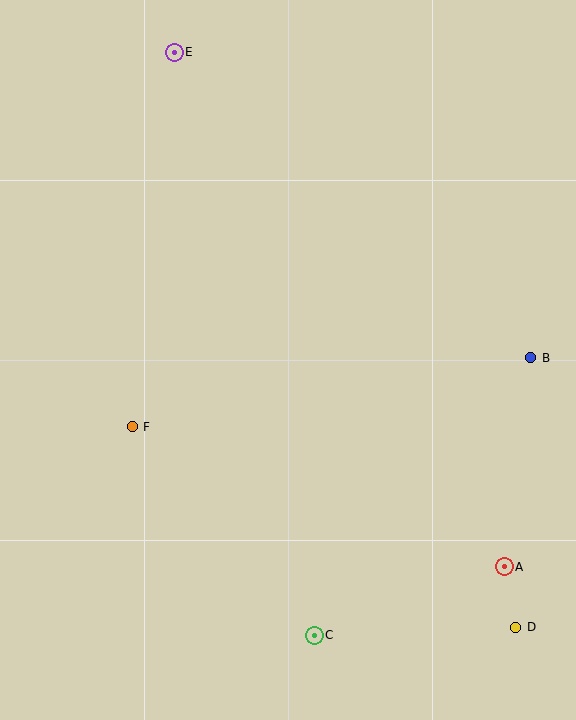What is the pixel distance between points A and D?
The distance between A and D is 62 pixels.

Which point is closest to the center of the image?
Point F at (132, 427) is closest to the center.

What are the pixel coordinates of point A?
Point A is at (504, 567).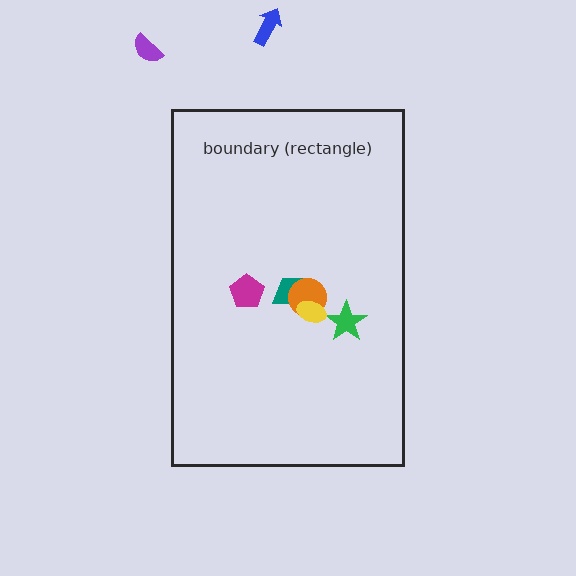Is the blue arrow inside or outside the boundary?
Outside.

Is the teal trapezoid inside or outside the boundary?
Inside.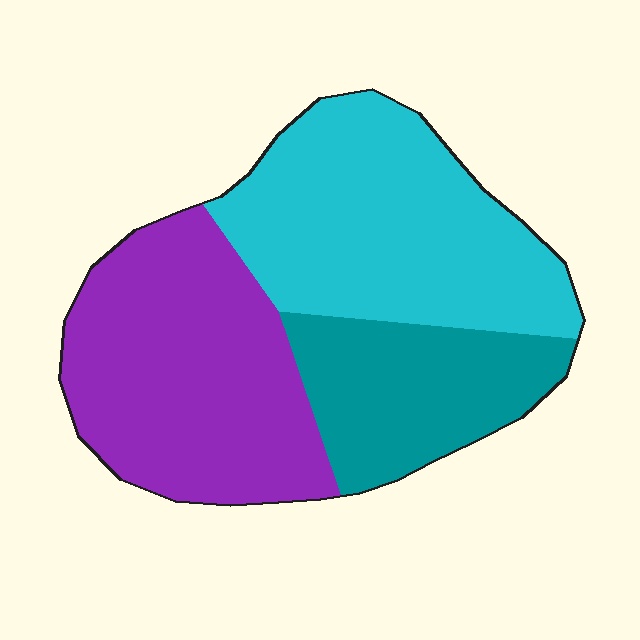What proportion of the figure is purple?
Purple takes up between a quarter and a half of the figure.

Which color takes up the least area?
Teal, at roughly 20%.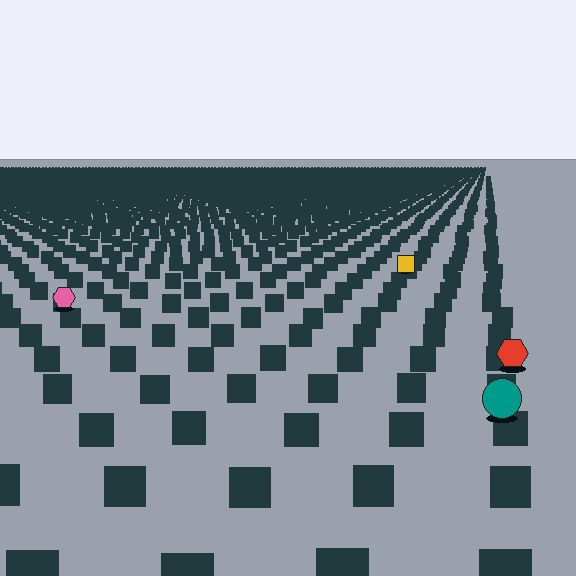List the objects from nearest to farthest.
From nearest to farthest: the teal circle, the red hexagon, the pink hexagon, the yellow square.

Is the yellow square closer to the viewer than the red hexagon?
No. The red hexagon is closer — you can tell from the texture gradient: the ground texture is coarser near it.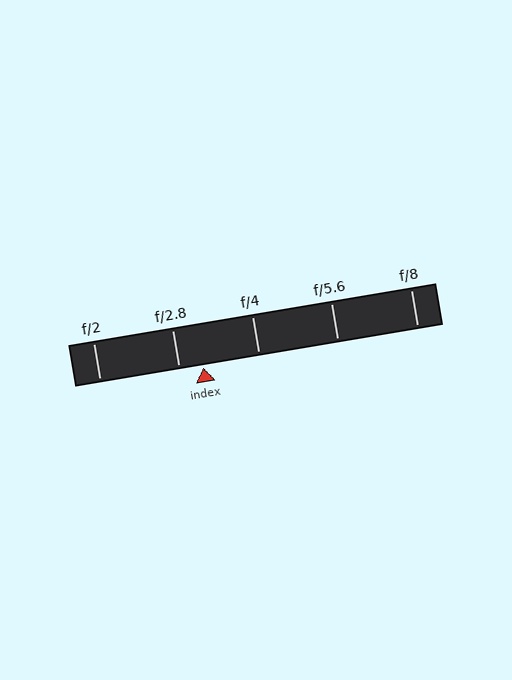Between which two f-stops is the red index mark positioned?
The index mark is between f/2.8 and f/4.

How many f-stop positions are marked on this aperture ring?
There are 5 f-stop positions marked.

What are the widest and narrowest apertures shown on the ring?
The widest aperture shown is f/2 and the narrowest is f/8.